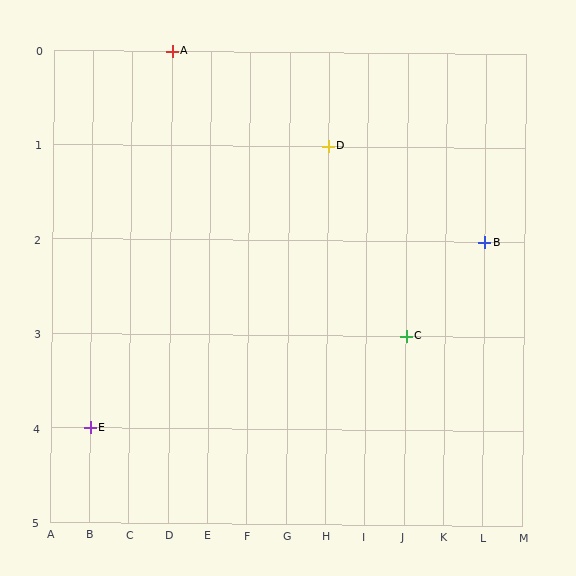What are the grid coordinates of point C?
Point C is at grid coordinates (J, 3).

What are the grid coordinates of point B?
Point B is at grid coordinates (L, 2).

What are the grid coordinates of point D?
Point D is at grid coordinates (H, 1).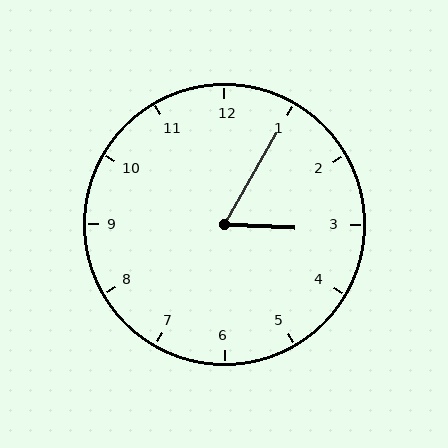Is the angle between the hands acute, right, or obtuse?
It is acute.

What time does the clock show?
3:05.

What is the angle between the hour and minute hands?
Approximately 62 degrees.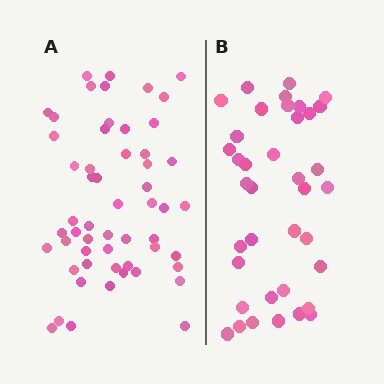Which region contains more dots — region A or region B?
Region A (the left region) has more dots.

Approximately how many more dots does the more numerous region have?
Region A has approximately 15 more dots than region B.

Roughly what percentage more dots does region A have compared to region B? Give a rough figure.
About 45% more.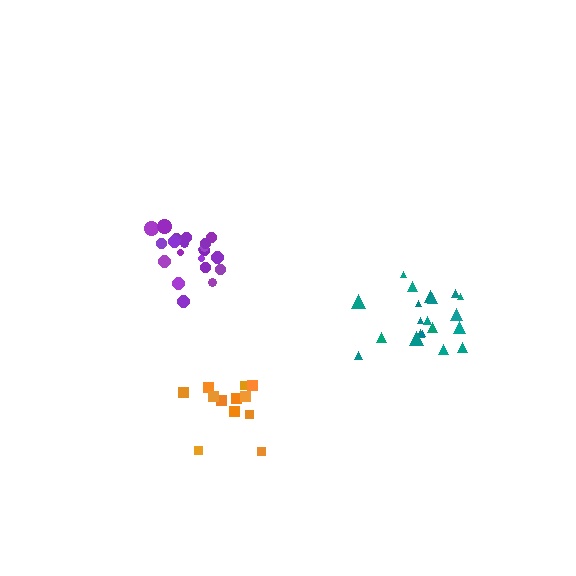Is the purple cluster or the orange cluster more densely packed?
Purple.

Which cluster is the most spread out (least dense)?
Orange.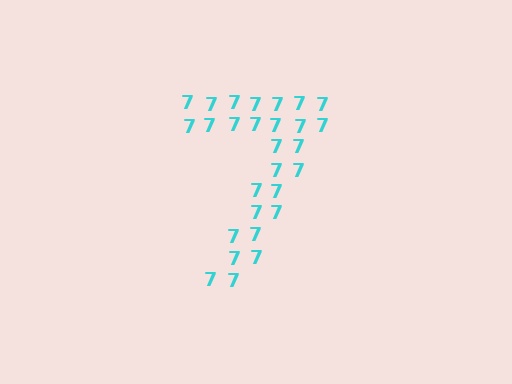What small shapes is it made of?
It is made of small digit 7's.